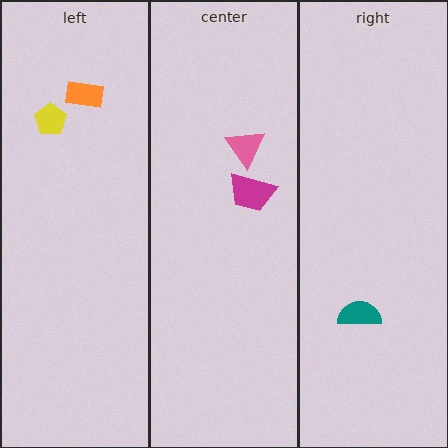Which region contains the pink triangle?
The center region.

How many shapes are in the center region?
2.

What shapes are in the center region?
The pink triangle, the magenta trapezoid.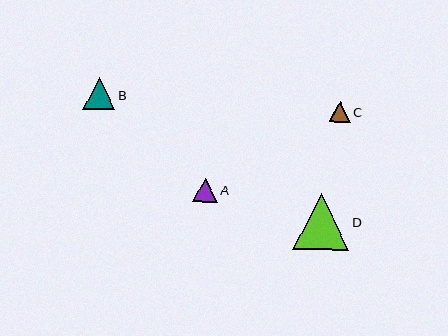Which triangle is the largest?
Triangle D is the largest with a size of approximately 56 pixels.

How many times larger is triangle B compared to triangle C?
Triangle B is approximately 1.5 times the size of triangle C.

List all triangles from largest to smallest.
From largest to smallest: D, B, A, C.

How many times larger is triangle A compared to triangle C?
Triangle A is approximately 1.1 times the size of triangle C.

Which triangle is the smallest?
Triangle C is the smallest with a size of approximately 21 pixels.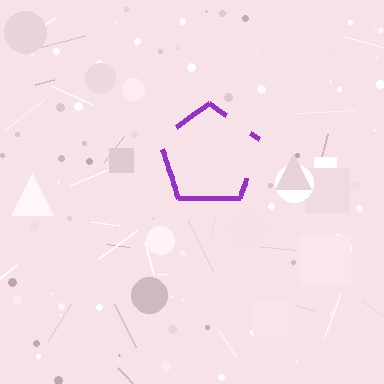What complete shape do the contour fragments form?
The contour fragments form a pentagon.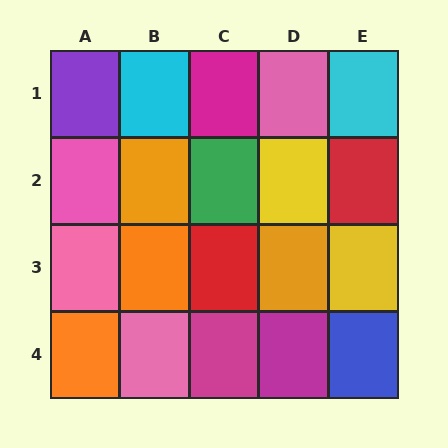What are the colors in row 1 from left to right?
Purple, cyan, magenta, pink, cyan.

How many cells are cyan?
2 cells are cyan.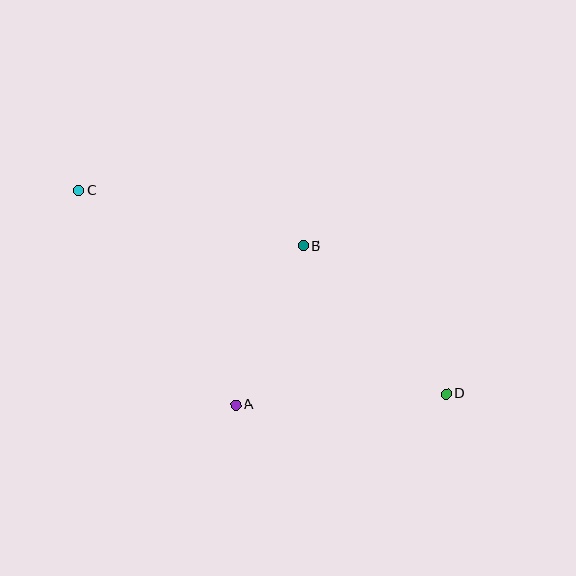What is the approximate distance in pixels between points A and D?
The distance between A and D is approximately 211 pixels.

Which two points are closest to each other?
Points A and B are closest to each other.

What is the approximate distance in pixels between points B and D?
The distance between B and D is approximately 206 pixels.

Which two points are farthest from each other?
Points C and D are farthest from each other.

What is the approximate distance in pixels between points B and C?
The distance between B and C is approximately 231 pixels.